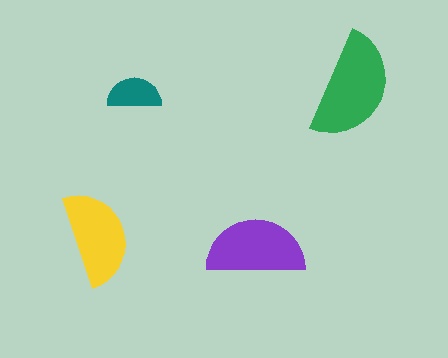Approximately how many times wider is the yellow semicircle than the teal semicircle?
About 1.5 times wider.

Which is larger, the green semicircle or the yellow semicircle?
The green one.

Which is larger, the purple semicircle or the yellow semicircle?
The purple one.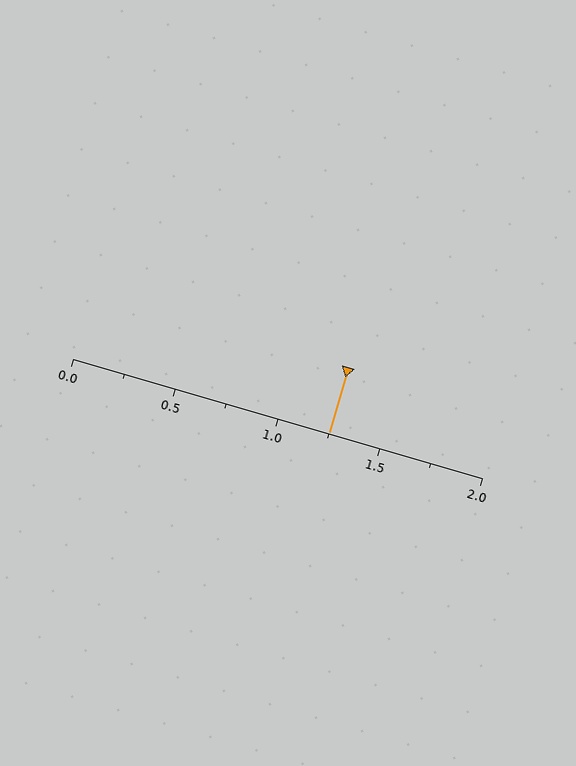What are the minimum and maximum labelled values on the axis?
The axis runs from 0.0 to 2.0.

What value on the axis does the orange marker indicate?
The marker indicates approximately 1.25.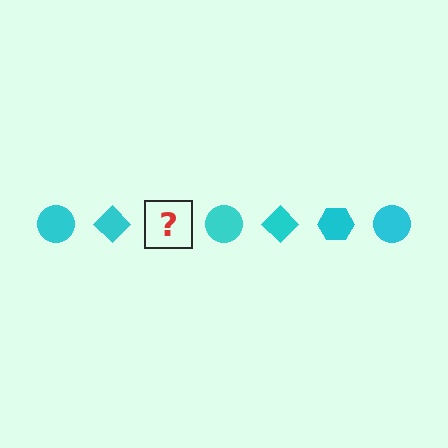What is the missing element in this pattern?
The missing element is a cyan hexagon.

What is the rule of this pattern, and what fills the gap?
The rule is that the pattern cycles through circle, diamond, hexagon shapes in cyan. The gap should be filled with a cyan hexagon.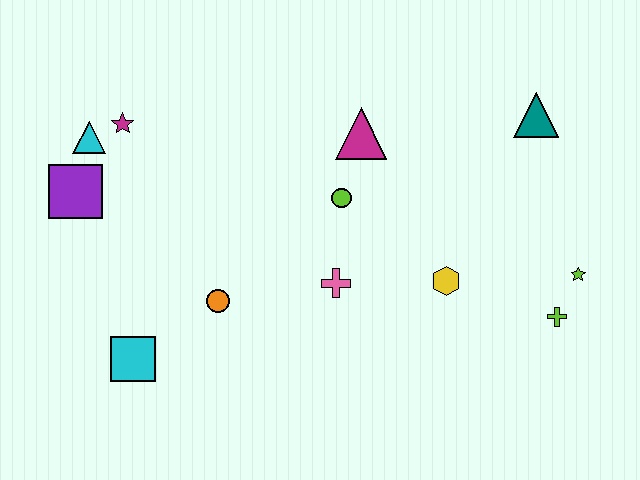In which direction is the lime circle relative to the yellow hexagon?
The lime circle is to the left of the yellow hexagon.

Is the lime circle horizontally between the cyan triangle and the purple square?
No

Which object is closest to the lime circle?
The magenta triangle is closest to the lime circle.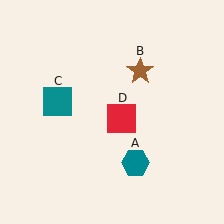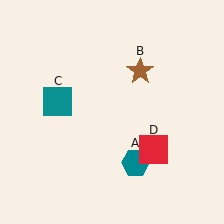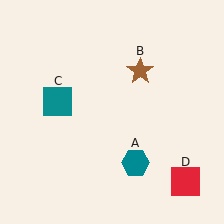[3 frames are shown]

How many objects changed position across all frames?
1 object changed position: red square (object D).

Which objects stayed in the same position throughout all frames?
Teal hexagon (object A) and brown star (object B) and teal square (object C) remained stationary.